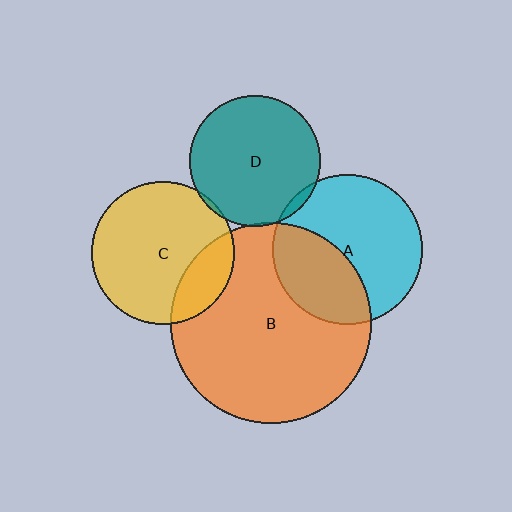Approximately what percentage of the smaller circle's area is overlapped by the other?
Approximately 5%.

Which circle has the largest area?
Circle B (orange).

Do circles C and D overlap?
Yes.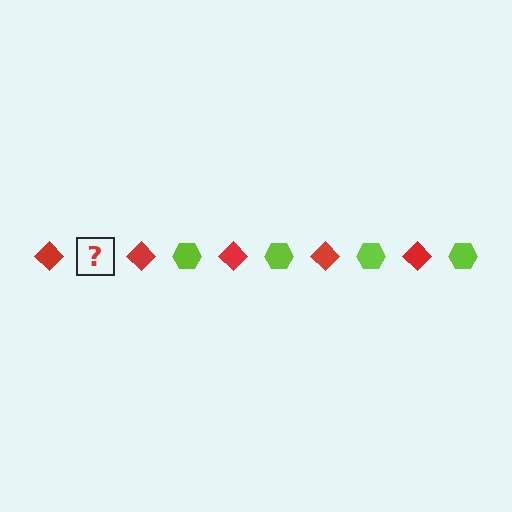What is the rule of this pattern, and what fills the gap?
The rule is that the pattern alternates between red diamond and lime hexagon. The gap should be filled with a lime hexagon.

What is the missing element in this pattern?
The missing element is a lime hexagon.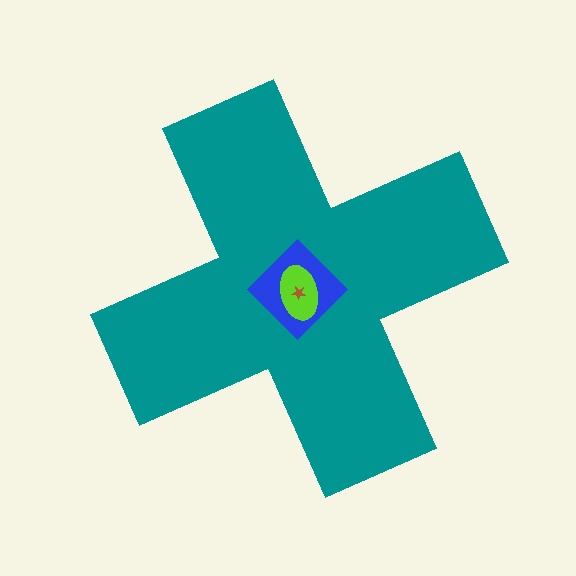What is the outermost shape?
The teal cross.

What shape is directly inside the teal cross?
The blue diamond.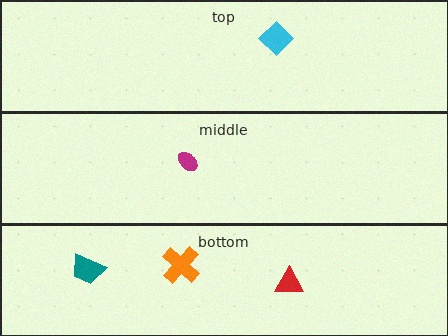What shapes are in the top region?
The cyan diamond.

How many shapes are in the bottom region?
3.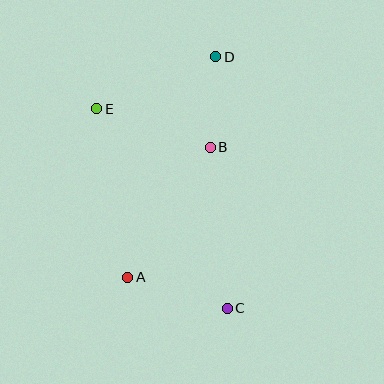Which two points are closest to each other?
Points B and D are closest to each other.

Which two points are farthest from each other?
Points C and D are farthest from each other.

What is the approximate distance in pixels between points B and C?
The distance between B and C is approximately 162 pixels.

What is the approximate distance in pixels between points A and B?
The distance between A and B is approximately 154 pixels.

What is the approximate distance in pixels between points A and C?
The distance between A and C is approximately 104 pixels.